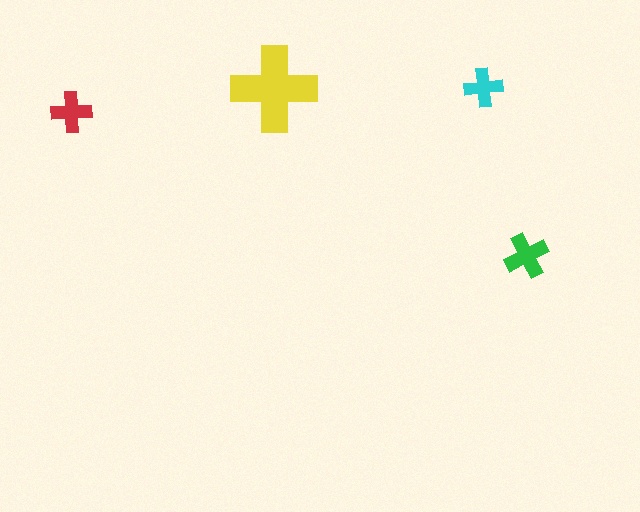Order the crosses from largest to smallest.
the yellow one, the green one, the red one, the cyan one.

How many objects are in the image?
There are 4 objects in the image.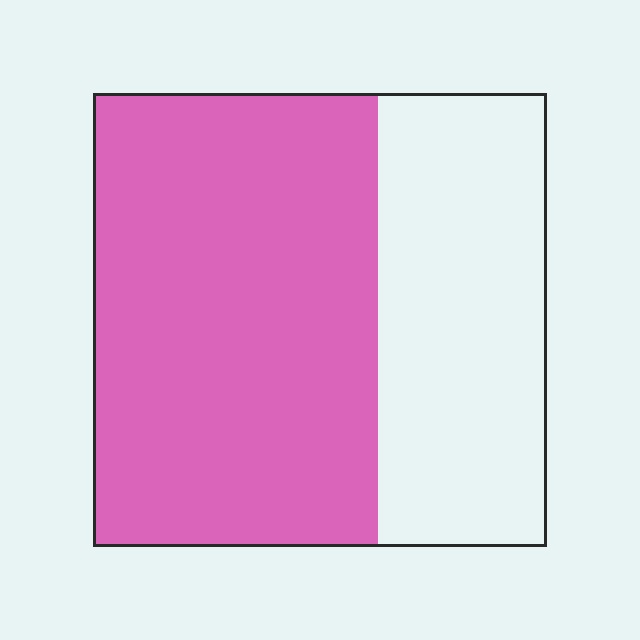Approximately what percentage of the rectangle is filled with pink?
Approximately 65%.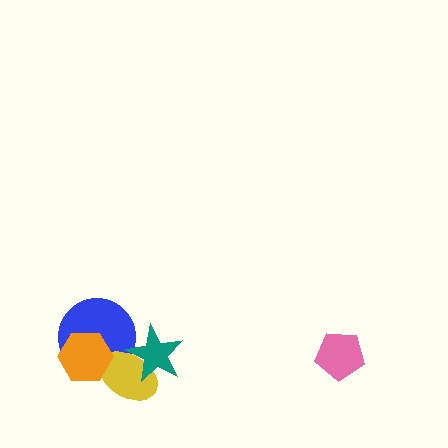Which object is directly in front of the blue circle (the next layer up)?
The yellow ellipse is directly in front of the blue circle.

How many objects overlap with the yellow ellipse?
4 objects overlap with the yellow ellipse.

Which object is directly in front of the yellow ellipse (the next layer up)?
The orange hexagon is directly in front of the yellow ellipse.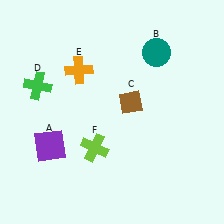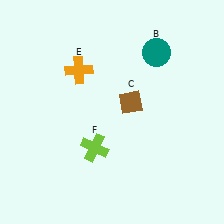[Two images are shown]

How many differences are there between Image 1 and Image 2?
There are 2 differences between the two images.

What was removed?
The green cross (D), the purple square (A) were removed in Image 2.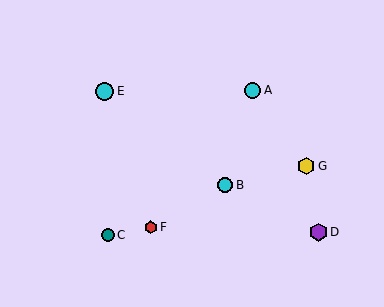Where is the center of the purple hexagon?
The center of the purple hexagon is at (318, 232).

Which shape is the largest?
The purple hexagon (labeled D) is the largest.